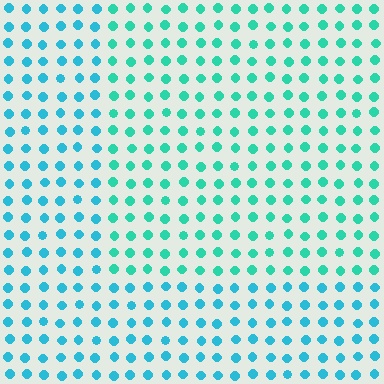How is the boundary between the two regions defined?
The boundary is defined purely by a slight shift in hue (about 26 degrees). Spacing, size, and orientation are identical on both sides.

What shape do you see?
I see a rectangle.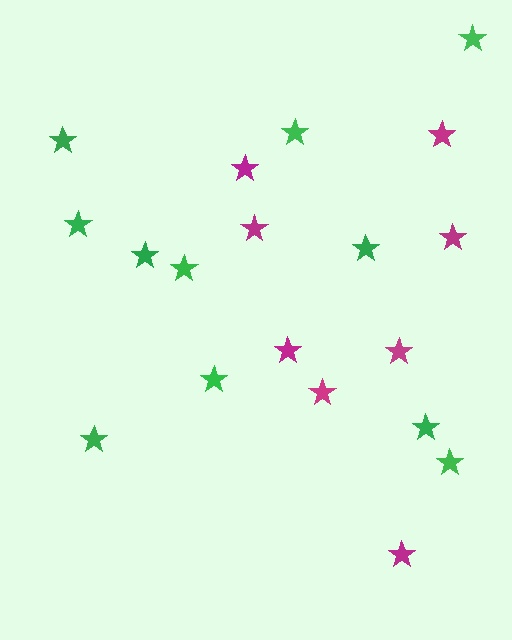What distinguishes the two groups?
There are 2 groups: one group of magenta stars (8) and one group of green stars (11).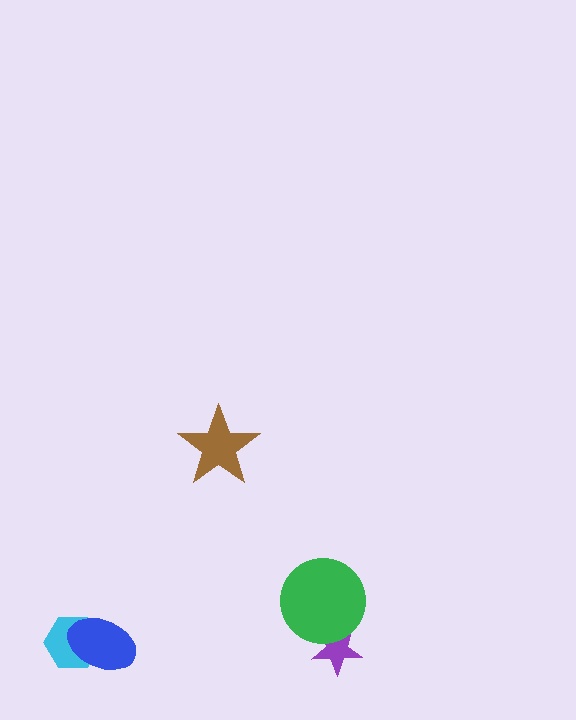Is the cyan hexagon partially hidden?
Yes, it is partially covered by another shape.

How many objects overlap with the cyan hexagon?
1 object overlaps with the cyan hexagon.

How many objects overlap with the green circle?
1 object overlaps with the green circle.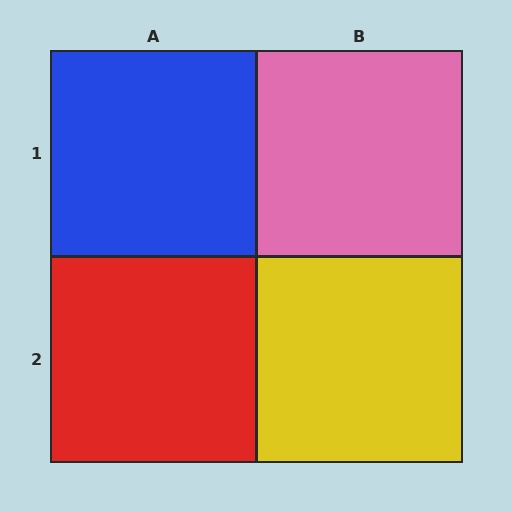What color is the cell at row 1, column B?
Pink.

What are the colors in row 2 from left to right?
Red, yellow.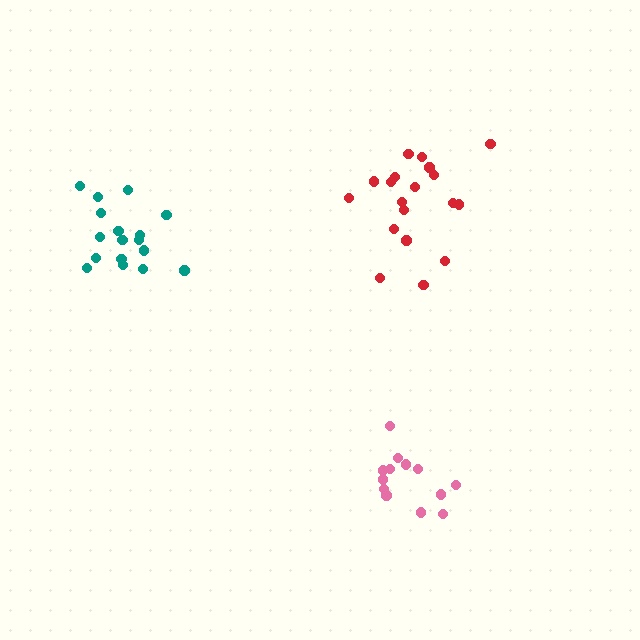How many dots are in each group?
Group 1: 19 dots, Group 2: 17 dots, Group 3: 13 dots (49 total).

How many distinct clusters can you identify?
There are 3 distinct clusters.